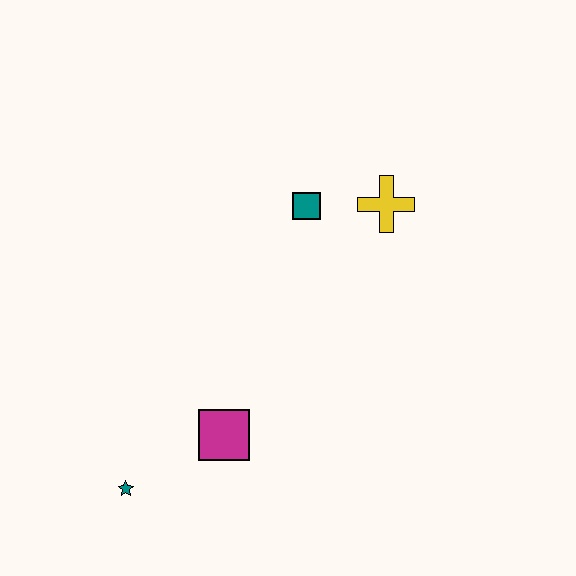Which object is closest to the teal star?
The magenta square is closest to the teal star.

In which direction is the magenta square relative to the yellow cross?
The magenta square is below the yellow cross.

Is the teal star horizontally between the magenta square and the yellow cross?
No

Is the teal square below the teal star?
No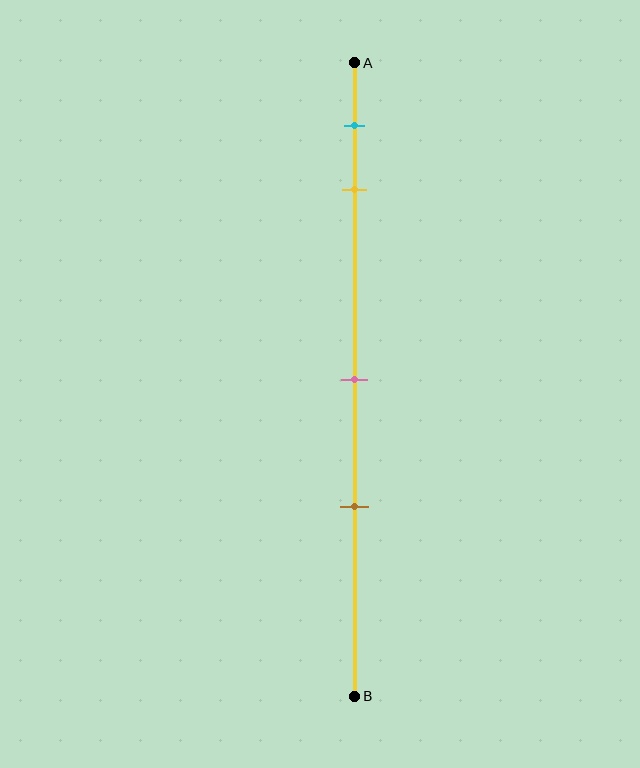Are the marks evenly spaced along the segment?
No, the marks are not evenly spaced.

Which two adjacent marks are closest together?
The cyan and yellow marks are the closest adjacent pair.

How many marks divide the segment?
There are 4 marks dividing the segment.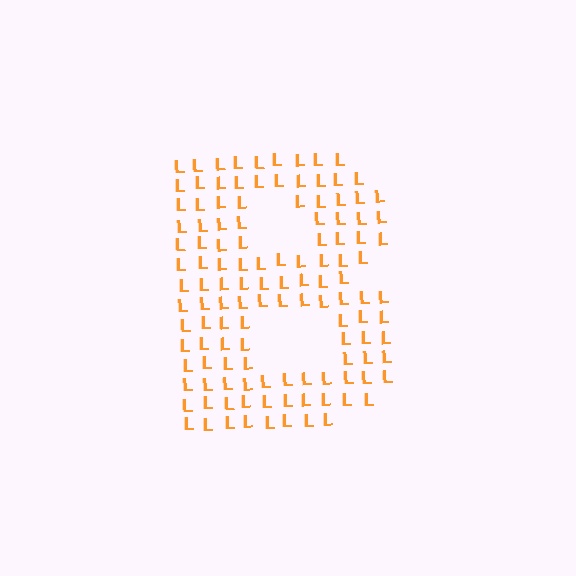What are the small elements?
The small elements are letter L's.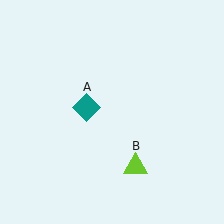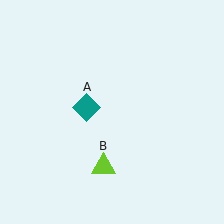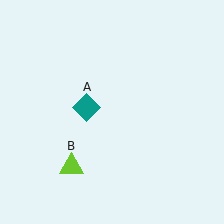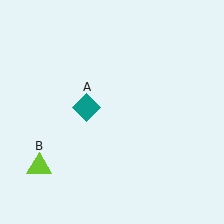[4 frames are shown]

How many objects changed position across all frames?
1 object changed position: lime triangle (object B).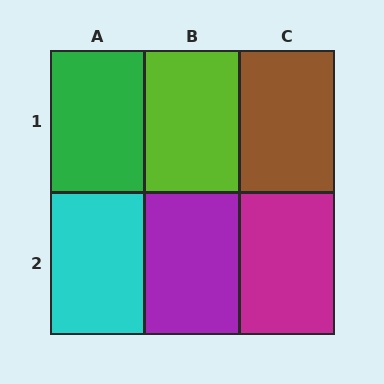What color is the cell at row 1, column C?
Brown.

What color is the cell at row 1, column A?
Green.